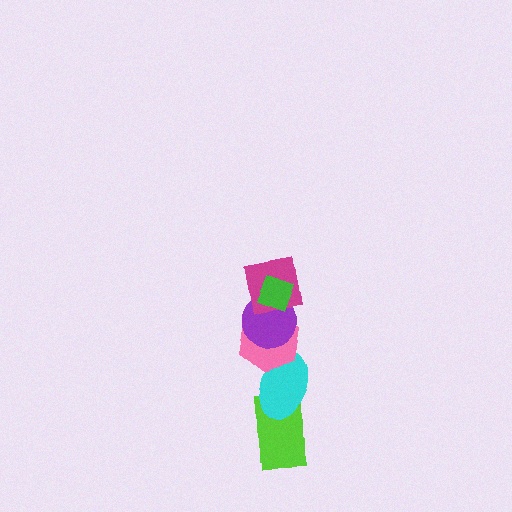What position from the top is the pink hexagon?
The pink hexagon is 4th from the top.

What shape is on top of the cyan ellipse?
The pink hexagon is on top of the cyan ellipse.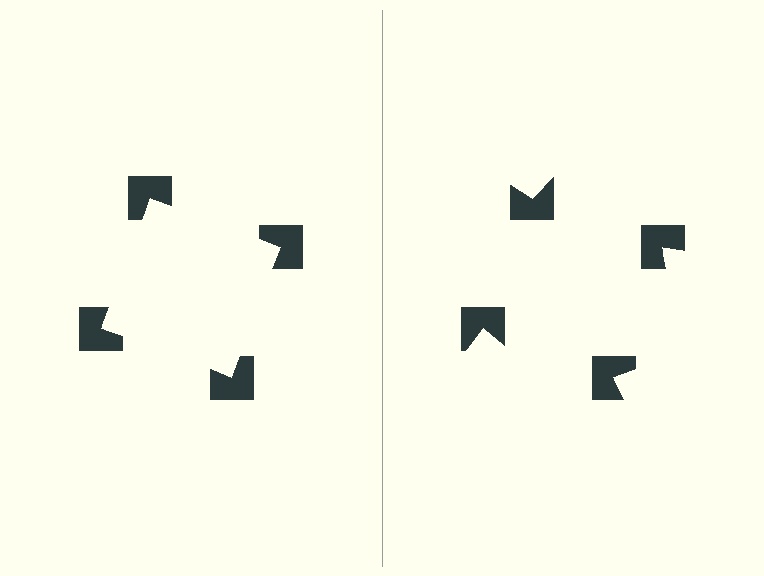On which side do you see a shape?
An illusory square appears on the left side. On the right side the wedge cuts are rotated, so no coherent shape forms.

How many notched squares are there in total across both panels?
8 — 4 on each side.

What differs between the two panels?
The notched squares are positioned identically on both sides; only the wedge orientations differ. On the left they align to a square; on the right they are misaligned.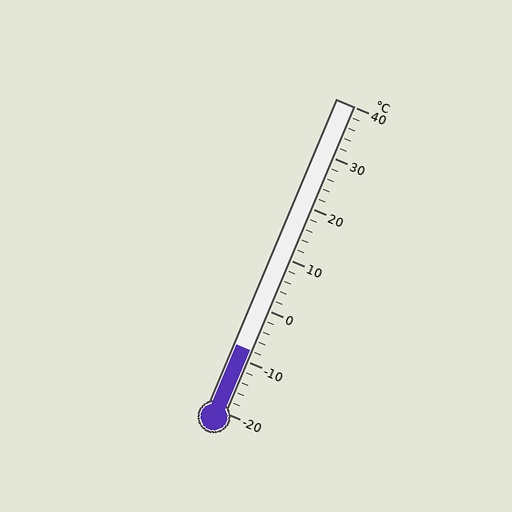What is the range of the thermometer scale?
The thermometer scale ranges from -20°C to 40°C.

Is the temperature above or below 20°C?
The temperature is below 20°C.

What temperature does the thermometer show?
The thermometer shows approximately -8°C.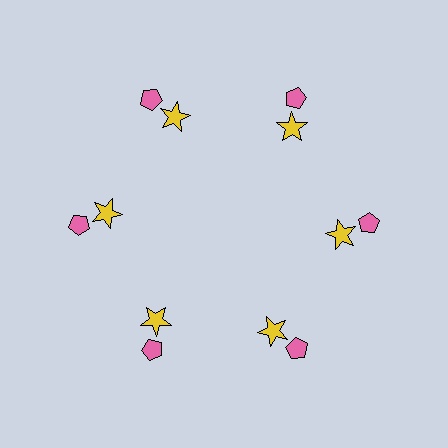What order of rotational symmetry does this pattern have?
This pattern has 6-fold rotational symmetry.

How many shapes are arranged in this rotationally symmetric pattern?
There are 12 shapes, arranged in 6 groups of 2.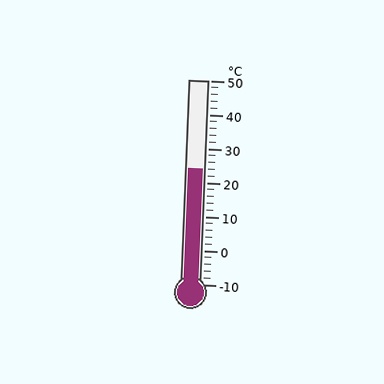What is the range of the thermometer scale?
The thermometer scale ranges from -10°C to 50°C.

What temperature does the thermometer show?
The thermometer shows approximately 24°C.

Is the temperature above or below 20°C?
The temperature is above 20°C.